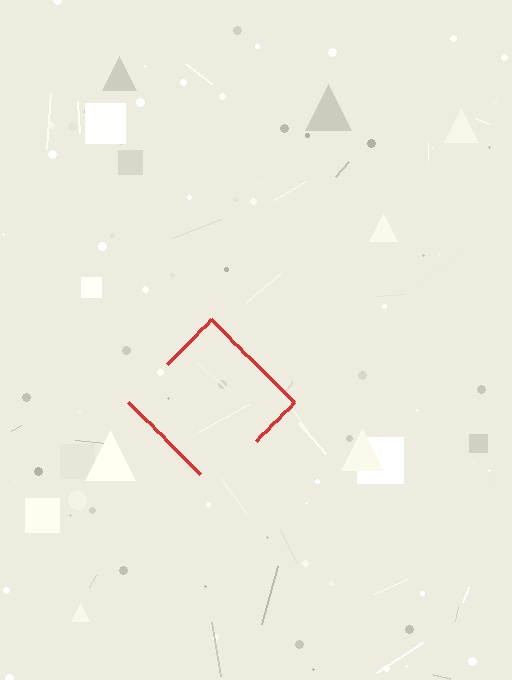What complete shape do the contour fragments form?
The contour fragments form a diamond.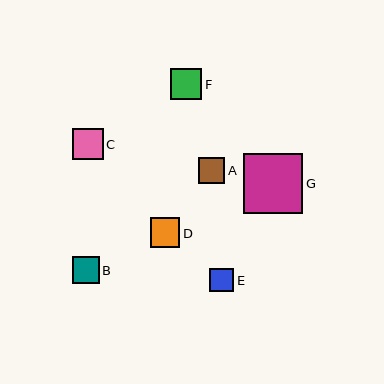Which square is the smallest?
Square E is the smallest with a size of approximately 24 pixels.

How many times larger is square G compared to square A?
Square G is approximately 2.3 times the size of square A.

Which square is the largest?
Square G is the largest with a size of approximately 60 pixels.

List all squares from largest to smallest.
From largest to smallest: G, C, F, D, B, A, E.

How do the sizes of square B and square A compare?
Square B and square A are approximately the same size.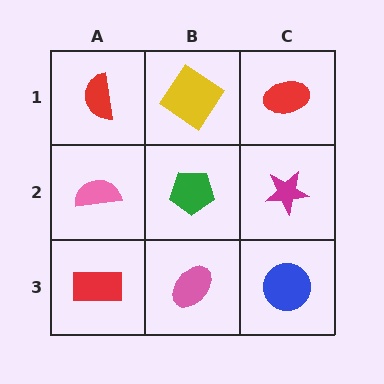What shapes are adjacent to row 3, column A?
A pink semicircle (row 2, column A), a pink ellipse (row 3, column B).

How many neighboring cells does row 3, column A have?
2.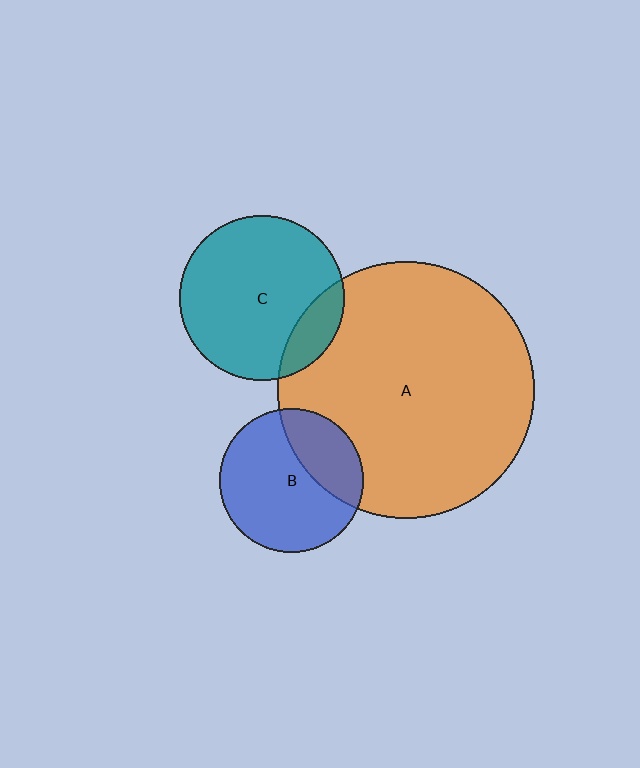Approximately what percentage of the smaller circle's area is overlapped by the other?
Approximately 15%.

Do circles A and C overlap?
Yes.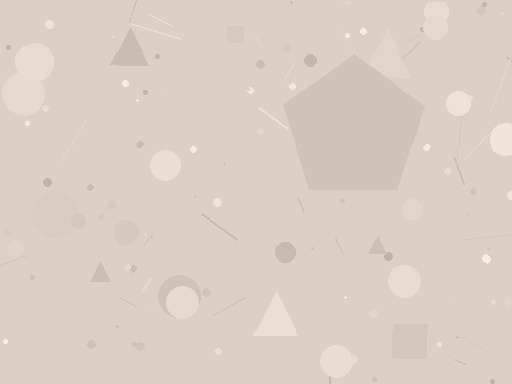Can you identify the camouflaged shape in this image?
The camouflaged shape is a pentagon.